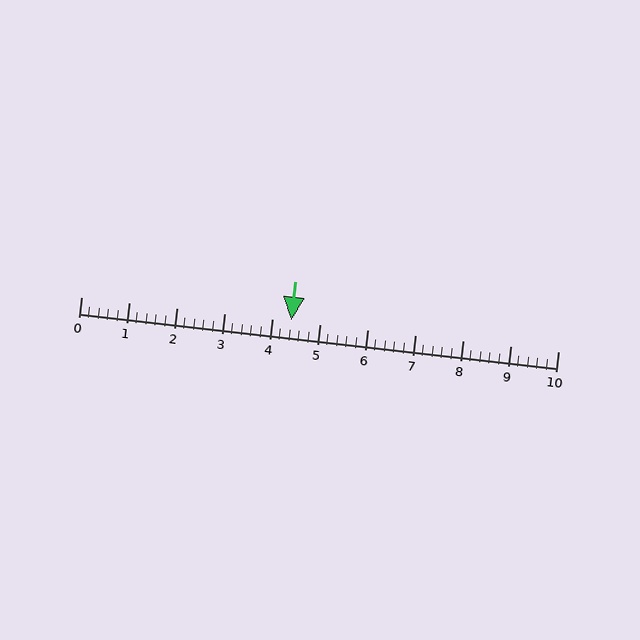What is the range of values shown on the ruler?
The ruler shows values from 0 to 10.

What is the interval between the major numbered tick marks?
The major tick marks are spaced 1 units apart.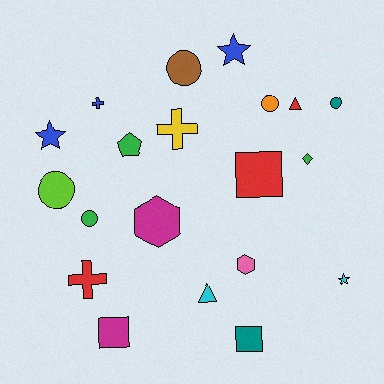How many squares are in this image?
There are 3 squares.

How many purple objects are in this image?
There are no purple objects.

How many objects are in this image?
There are 20 objects.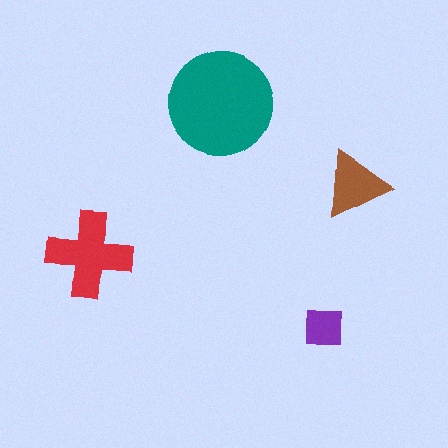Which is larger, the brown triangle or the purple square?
The brown triangle.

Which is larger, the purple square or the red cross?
The red cross.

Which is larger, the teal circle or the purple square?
The teal circle.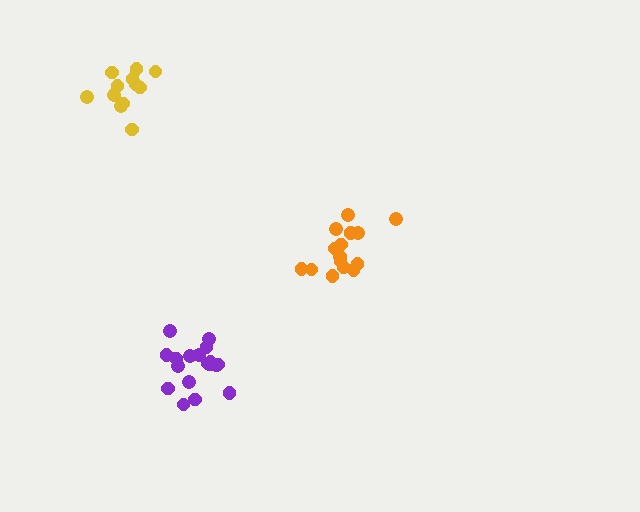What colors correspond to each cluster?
The clusters are colored: orange, purple, yellow.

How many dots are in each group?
Group 1: 15 dots, Group 2: 18 dots, Group 3: 12 dots (45 total).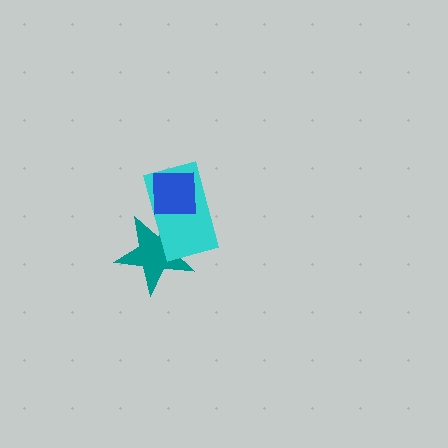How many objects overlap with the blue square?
2 objects overlap with the blue square.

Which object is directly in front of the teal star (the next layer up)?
The cyan rectangle is directly in front of the teal star.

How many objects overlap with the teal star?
2 objects overlap with the teal star.